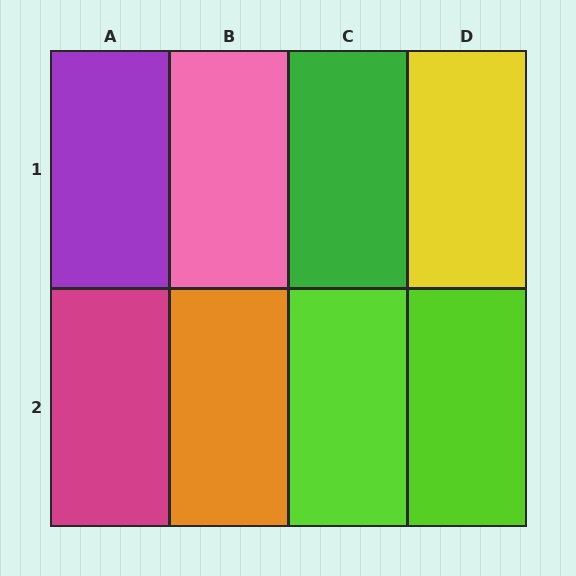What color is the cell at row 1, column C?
Green.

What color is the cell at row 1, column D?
Yellow.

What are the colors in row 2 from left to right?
Magenta, orange, lime, lime.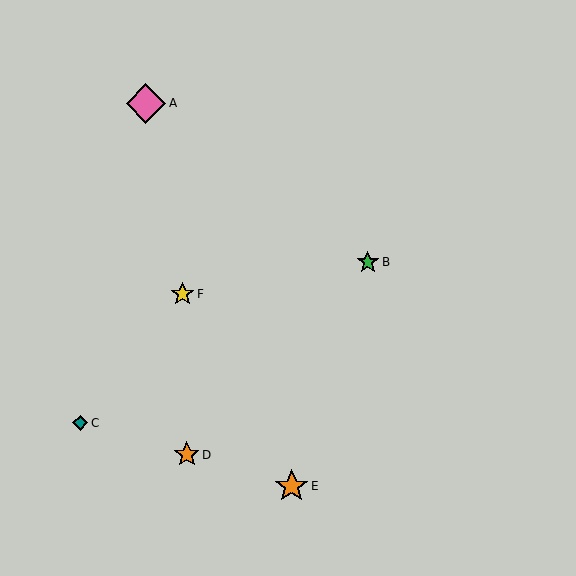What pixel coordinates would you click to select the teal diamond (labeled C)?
Click at (80, 423) to select the teal diamond C.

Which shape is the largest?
The pink diamond (labeled A) is the largest.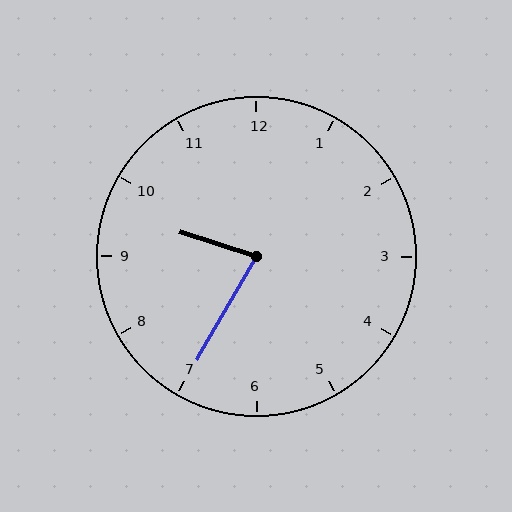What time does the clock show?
9:35.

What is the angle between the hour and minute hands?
Approximately 78 degrees.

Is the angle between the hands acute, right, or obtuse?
It is acute.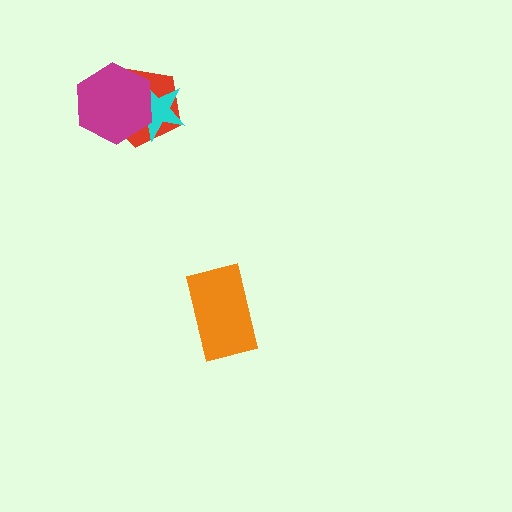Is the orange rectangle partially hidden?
No, no other shape covers it.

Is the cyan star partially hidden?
Yes, it is partially covered by another shape.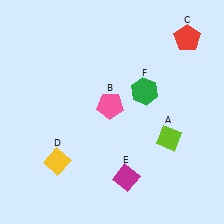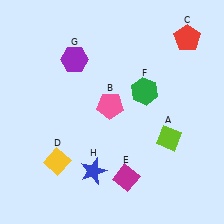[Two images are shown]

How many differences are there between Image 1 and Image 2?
There are 2 differences between the two images.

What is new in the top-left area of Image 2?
A purple hexagon (G) was added in the top-left area of Image 2.